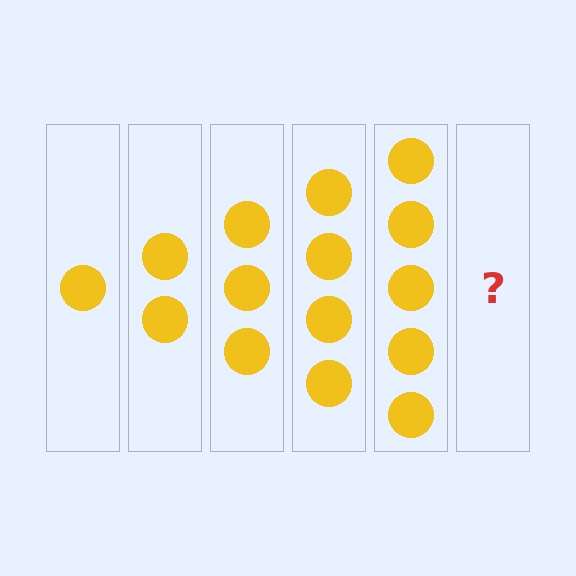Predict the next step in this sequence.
The next step is 6 circles.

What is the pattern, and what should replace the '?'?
The pattern is that each step adds one more circle. The '?' should be 6 circles.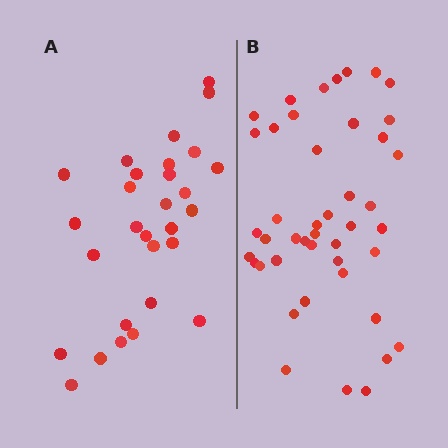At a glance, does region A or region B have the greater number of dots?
Region B (the right region) has more dots.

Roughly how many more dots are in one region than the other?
Region B has approximately 15 more dots than region A.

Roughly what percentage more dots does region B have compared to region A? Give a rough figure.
About 50% more.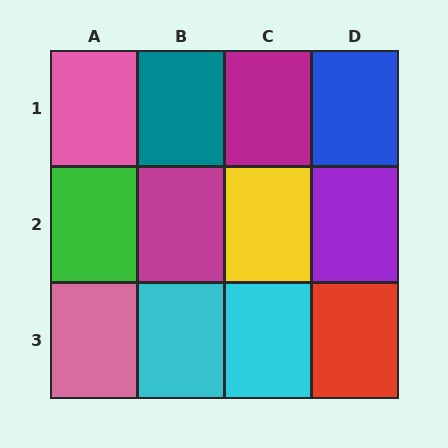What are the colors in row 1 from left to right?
Pink, teal, magenta, blue.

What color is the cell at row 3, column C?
Cyan.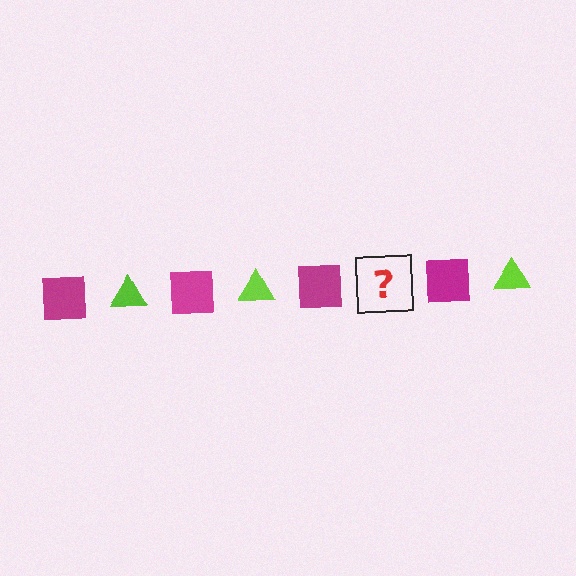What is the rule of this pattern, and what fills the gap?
The rule is that the pattern alternates between magenta square and lime triangle. The gap should be filled with a lime triangle.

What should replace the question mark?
The question mark should be replaced with a lime triangle.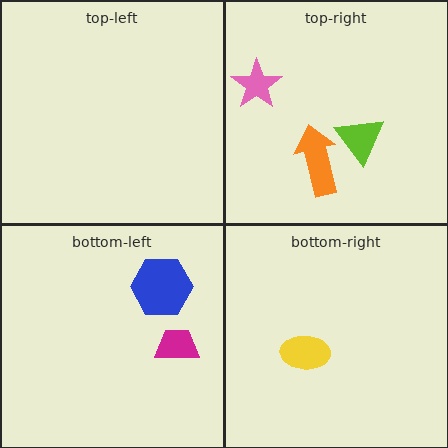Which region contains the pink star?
The top-right region.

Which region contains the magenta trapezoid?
The bottom-left region.